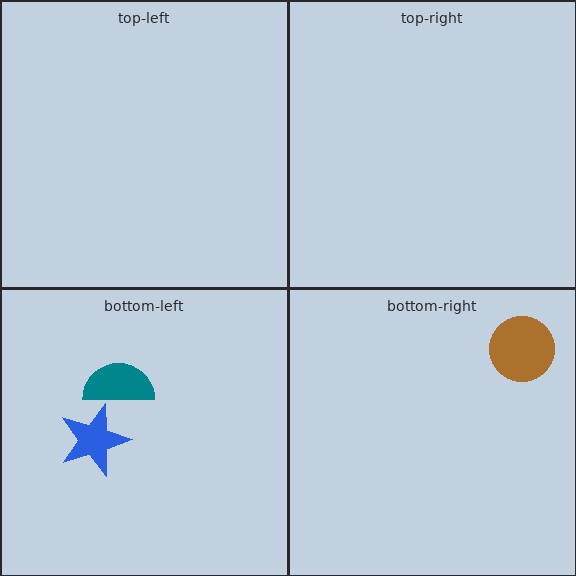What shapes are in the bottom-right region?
The brown circle.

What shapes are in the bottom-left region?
The teal semicircle, the blue star.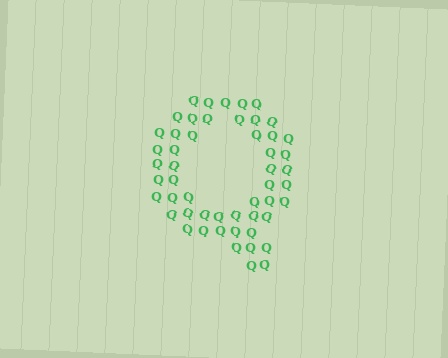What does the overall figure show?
The overall figure shows the letter Q.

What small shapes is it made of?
It is made of small letter Q's.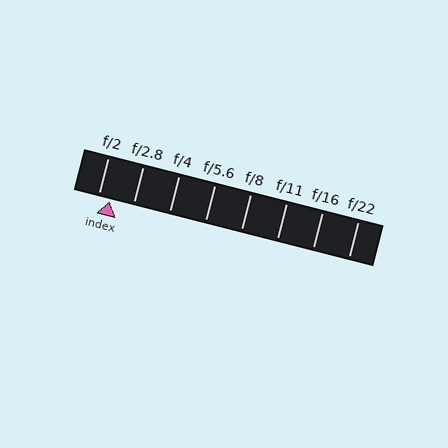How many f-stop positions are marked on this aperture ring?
There are 8 f-stop positions marked.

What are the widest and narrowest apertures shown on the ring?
The widest aperture shown is f/2 and the narrowest is f/22.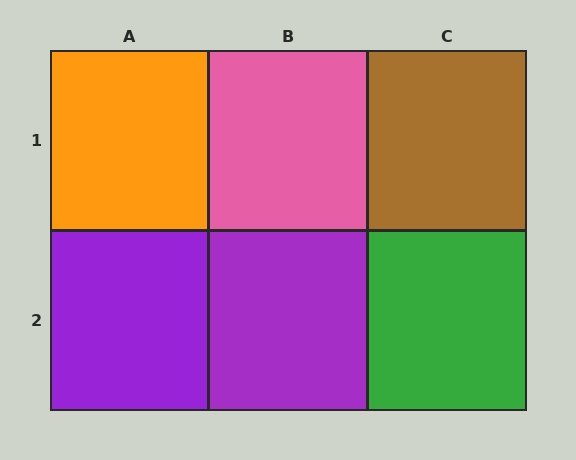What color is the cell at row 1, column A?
Orange.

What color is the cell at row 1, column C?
Brown.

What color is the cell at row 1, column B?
Pink.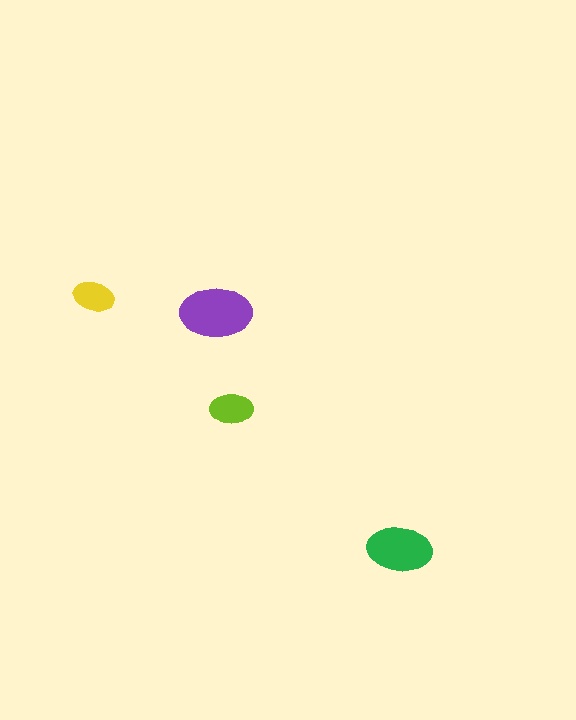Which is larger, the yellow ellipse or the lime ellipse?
The lime one.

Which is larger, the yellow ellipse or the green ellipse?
The green one.